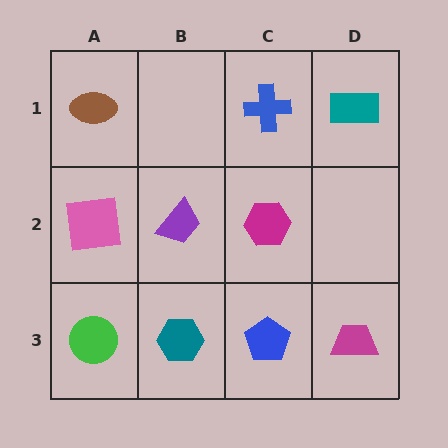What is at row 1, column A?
A brown ellipse.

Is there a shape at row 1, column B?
No, that cell is empty.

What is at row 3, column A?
A green circle.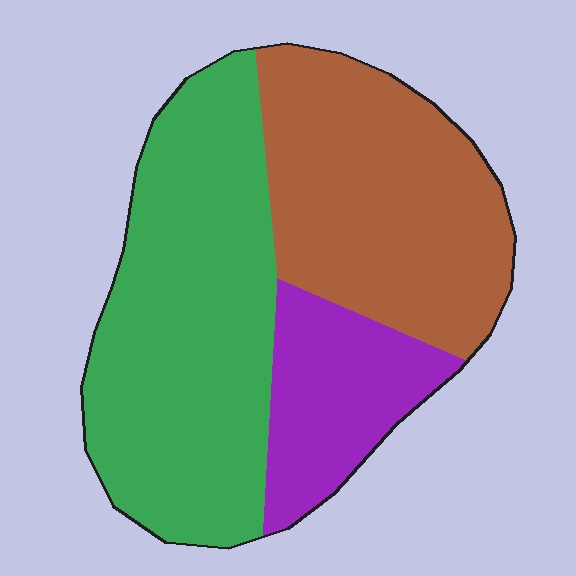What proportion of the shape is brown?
Brown covers around 35% of the shape.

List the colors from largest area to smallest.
From largest to smallest: green, brown, purple.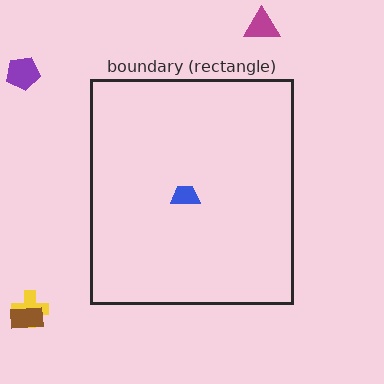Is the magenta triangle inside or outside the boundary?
Outside.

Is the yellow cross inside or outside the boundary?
Outside.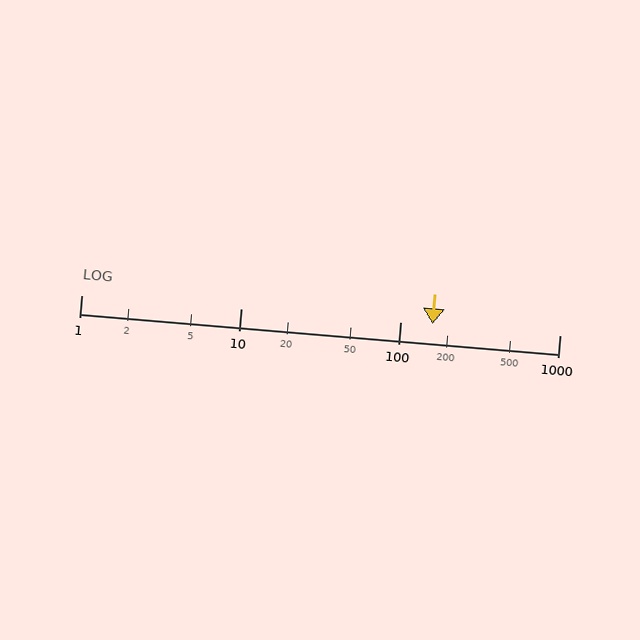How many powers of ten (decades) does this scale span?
The scale spans 3 decades, from 1 to 1000.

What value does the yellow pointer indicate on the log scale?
The pointer indicates approximately 160.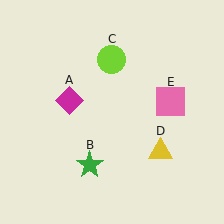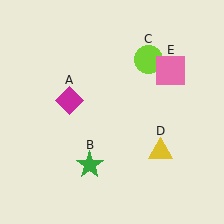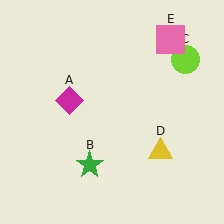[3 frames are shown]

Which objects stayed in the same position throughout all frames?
Magenta diamond (object A) and green star (object B) and yellow triangle (object D) remained stationary.